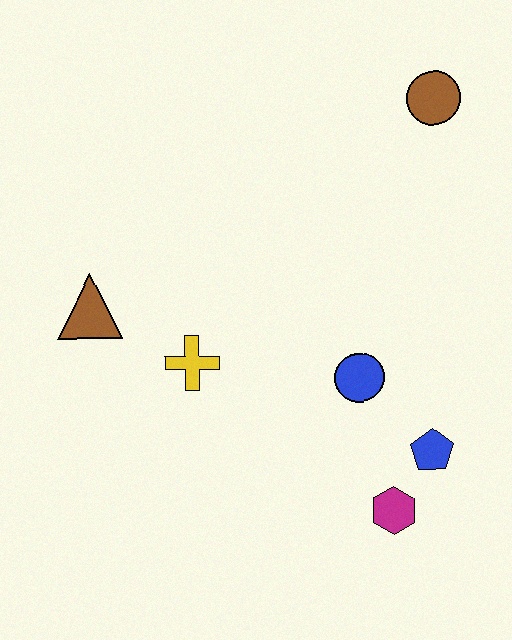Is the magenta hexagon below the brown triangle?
Yes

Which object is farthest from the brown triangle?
The brown circle is farthest from the brown triangle.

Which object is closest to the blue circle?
The blue pentagon is closest to the blue circle.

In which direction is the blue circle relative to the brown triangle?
The blue circle is to the right of the brown triangle.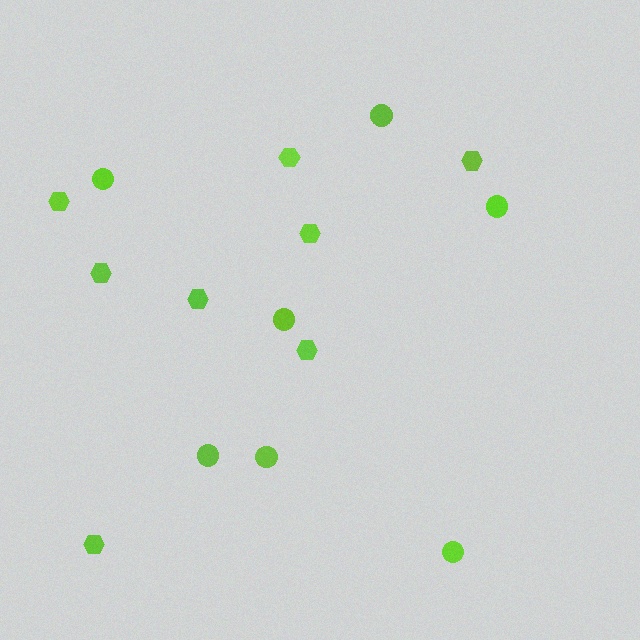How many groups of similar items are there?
There are 2 groups: one group of circles (7) and one group of hexagons (8).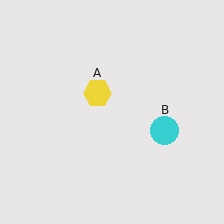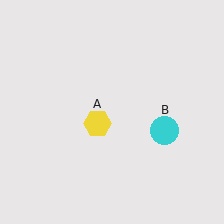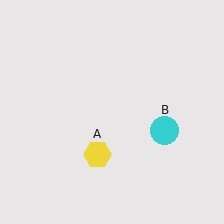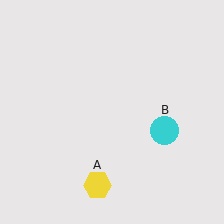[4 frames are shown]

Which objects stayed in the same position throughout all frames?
Cyan circle (object B) remained stationary.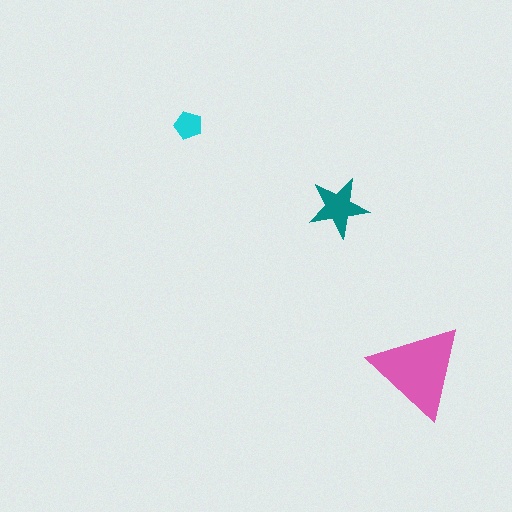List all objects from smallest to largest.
The cyan pentagon, the teal star, the pink triangle.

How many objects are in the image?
There are 3 objects in the image.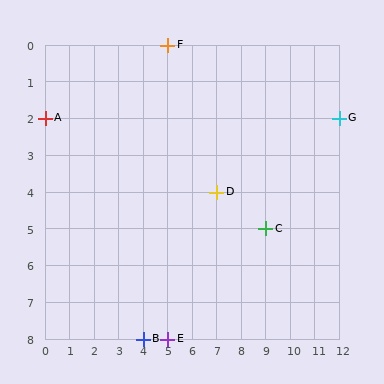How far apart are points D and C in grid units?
Points D and C are 2 columns and 1 row apart (about 2.2 grid units diagonally).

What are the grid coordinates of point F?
Point F is at grid coordinates (5, 0).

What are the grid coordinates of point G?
Point G is at grid coordinates (12, 2).